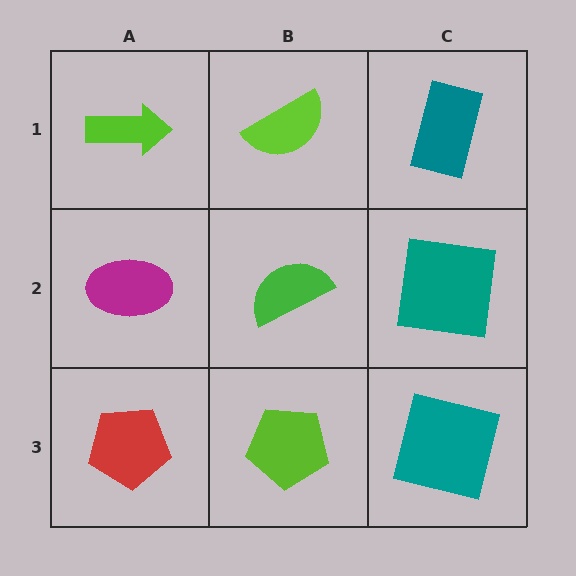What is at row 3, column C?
A teal square.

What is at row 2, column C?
A teal square.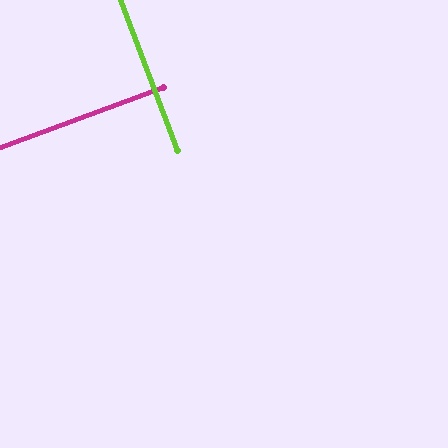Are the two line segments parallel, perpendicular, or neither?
Perpendicular — they meet at approximately 90°.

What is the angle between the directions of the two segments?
Approximately 90 degrees.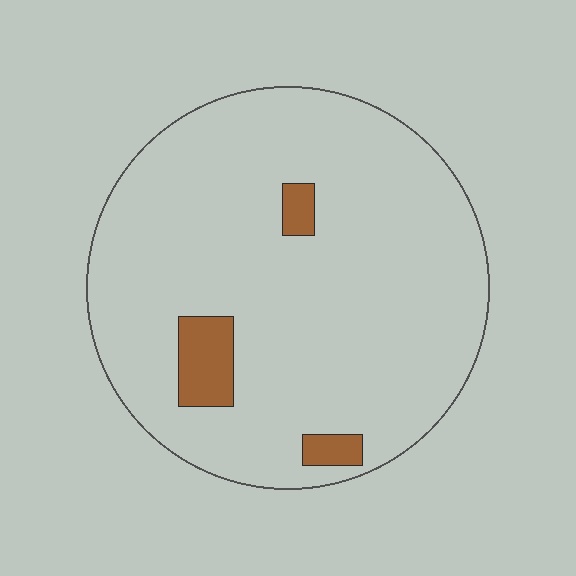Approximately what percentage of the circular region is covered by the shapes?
Approximately 5%.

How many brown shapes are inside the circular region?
3.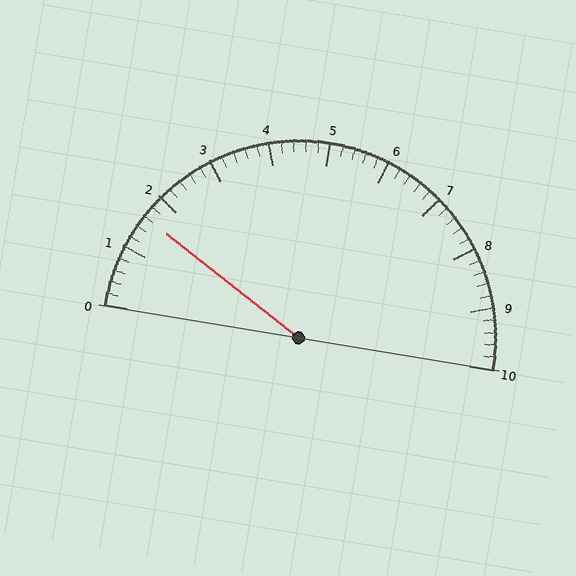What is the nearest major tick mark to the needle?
The nearest major tick mark is 2.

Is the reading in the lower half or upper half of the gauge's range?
The reading is in the lower half of the range (0 to 10).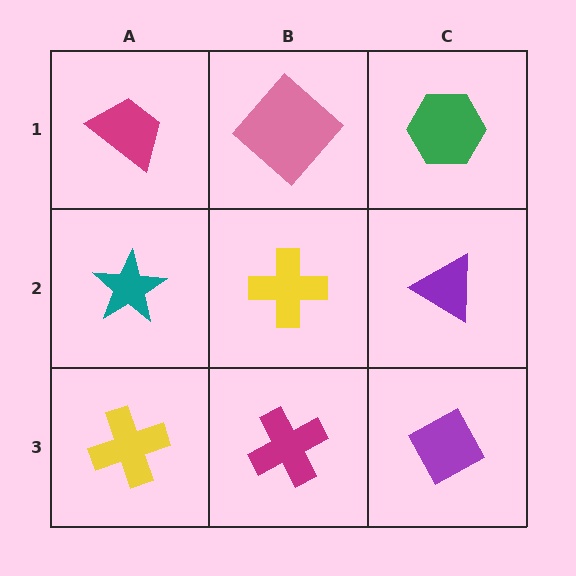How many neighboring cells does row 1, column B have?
3.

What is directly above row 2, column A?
A magenta trapezoid.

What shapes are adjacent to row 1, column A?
A teal star (row 2, column A), a pink diamond (row 1, column B).